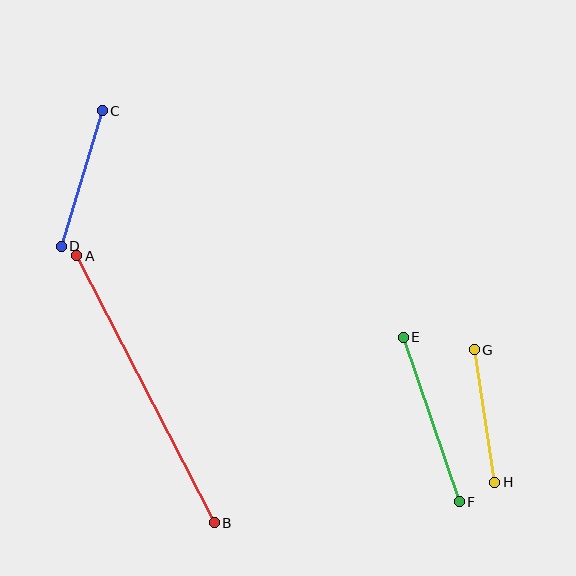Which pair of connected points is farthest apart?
Points A and B are farthest apart.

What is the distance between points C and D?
The distance is approximately 142 pixels.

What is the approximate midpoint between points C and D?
The midpoint is at approximately (82, 179) pixels.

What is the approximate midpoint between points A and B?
The midpoint is at approximately (146, 389) pixels.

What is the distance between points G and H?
The distance is approximately 134 pixels.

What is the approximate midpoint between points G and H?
The midpoint is at approximately (485, 416) pixels.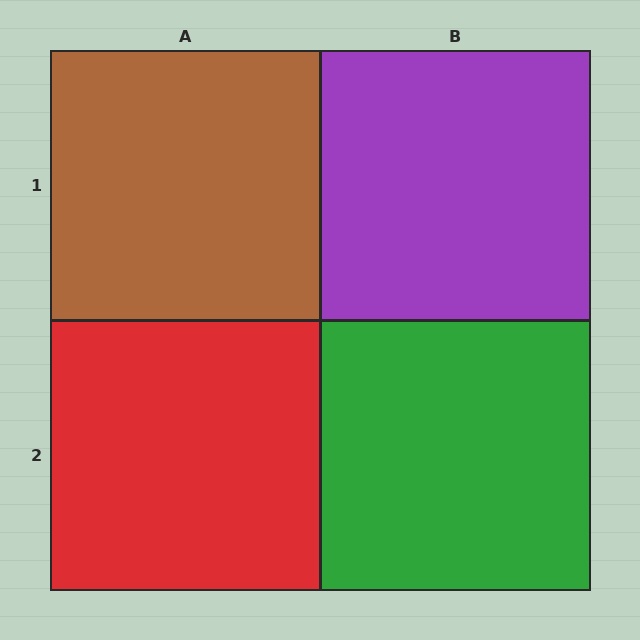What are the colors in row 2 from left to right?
Red, green.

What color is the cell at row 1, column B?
Purple.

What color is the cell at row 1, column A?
Brown.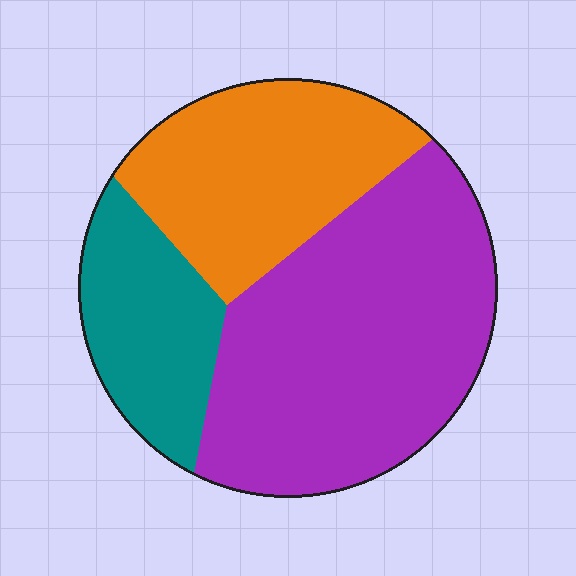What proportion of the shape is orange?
Orange covers roughly 30% of the shape.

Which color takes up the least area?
Teal, at roughly 20%.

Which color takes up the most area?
Purple, at roughly 50%.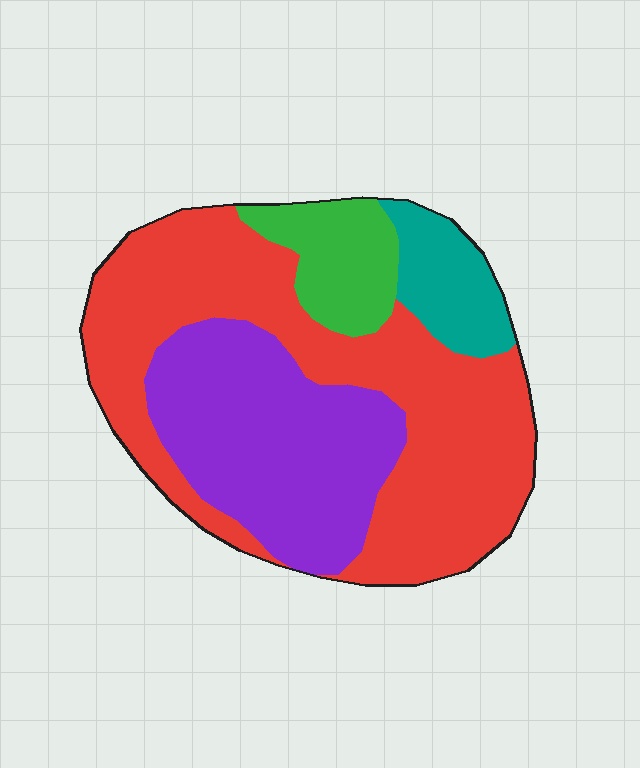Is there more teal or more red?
Red.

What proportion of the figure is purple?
Purple takes up between a sixth and a third of the figure.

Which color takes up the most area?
Red, at roughly 50%.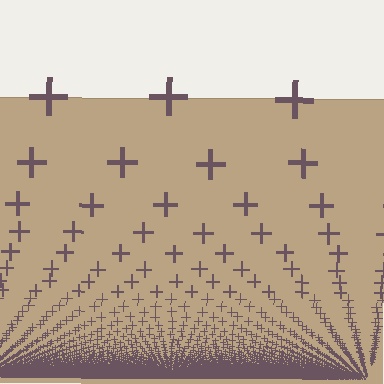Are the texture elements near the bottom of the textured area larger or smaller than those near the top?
Smaller. The gradient is inverted — elements near the bottom are smaller and denser.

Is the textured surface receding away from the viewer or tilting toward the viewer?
The surface appears to tilt toward the viewer. Texture elements get larger and sparser toward the top.